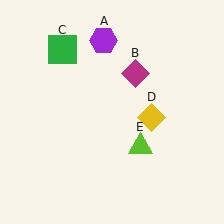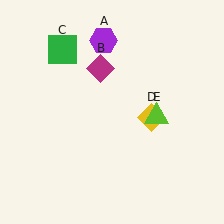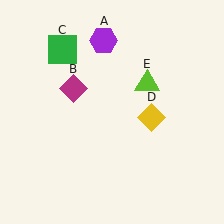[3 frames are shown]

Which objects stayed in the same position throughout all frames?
Purple hexagon (object A) and green square (object C) and yellow diamond (object D) remained stationary.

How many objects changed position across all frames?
2 objects changed position: magenta diamond (object B), lime triangle (object E).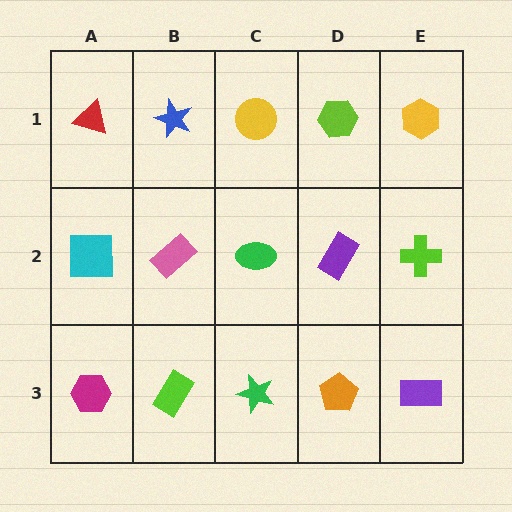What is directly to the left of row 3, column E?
An orange pentagon.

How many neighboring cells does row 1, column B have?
3.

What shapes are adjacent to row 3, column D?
A purple rectangle (row 2, column D), a green star (row 3, column C), a purple rectangle (row 3, column E).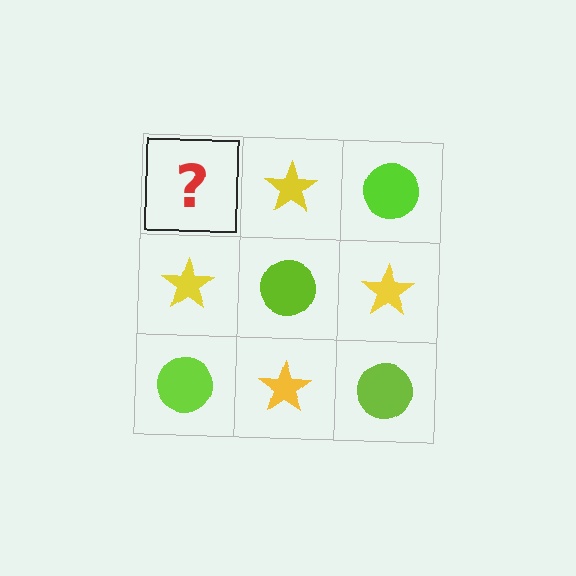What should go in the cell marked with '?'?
The missing cell should contain a lime circle.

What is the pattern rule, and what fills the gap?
The rule is that it alternates lime circle and yellow star in a checkerboard pattern. The gap should be filled with a lime circle.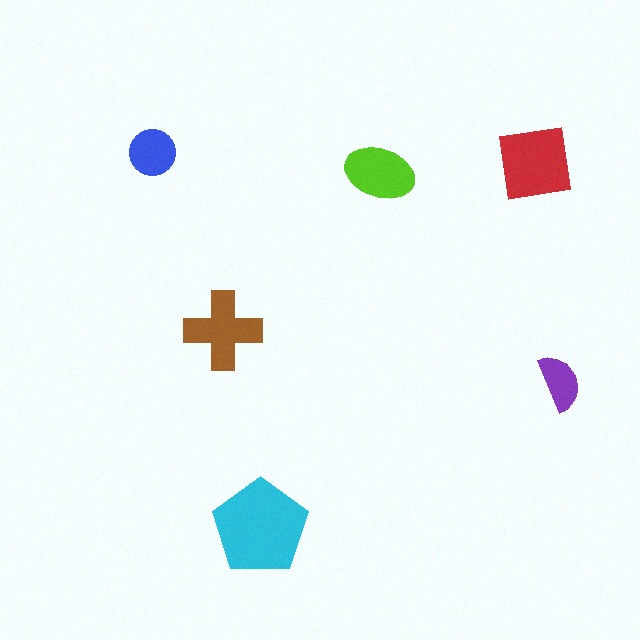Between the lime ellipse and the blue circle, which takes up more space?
The lime ellipse.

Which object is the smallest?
The purple semicircle.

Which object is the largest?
The cyan pentagon.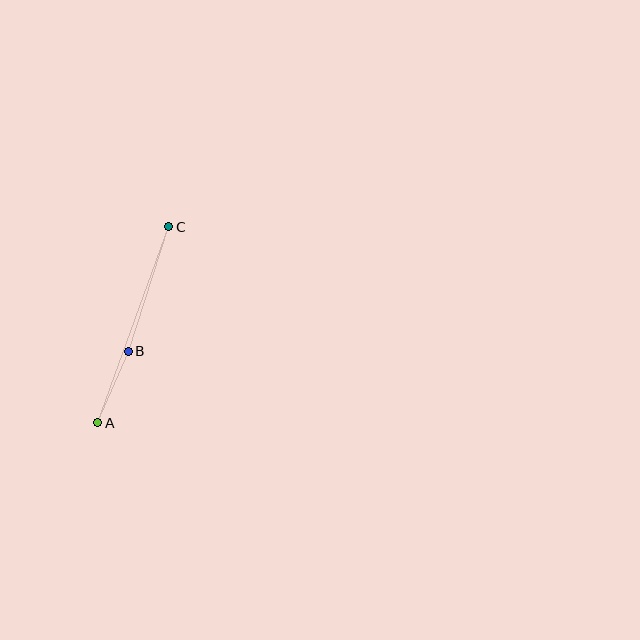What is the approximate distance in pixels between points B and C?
The distance between B and C is approximately 131 pixels.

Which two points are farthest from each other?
Points A and C are farthest from each other.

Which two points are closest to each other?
Points A and B are closest to each other.